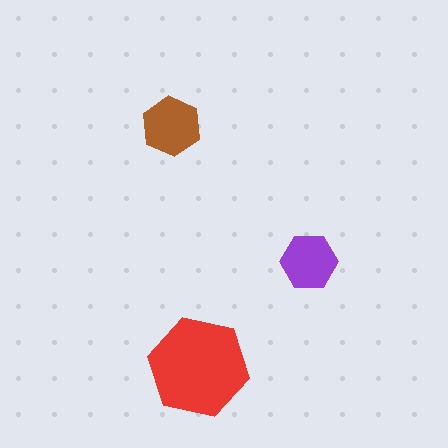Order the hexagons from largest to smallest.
the red one, the brown one, the purple one.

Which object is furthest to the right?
The purple hexagon is rightmost.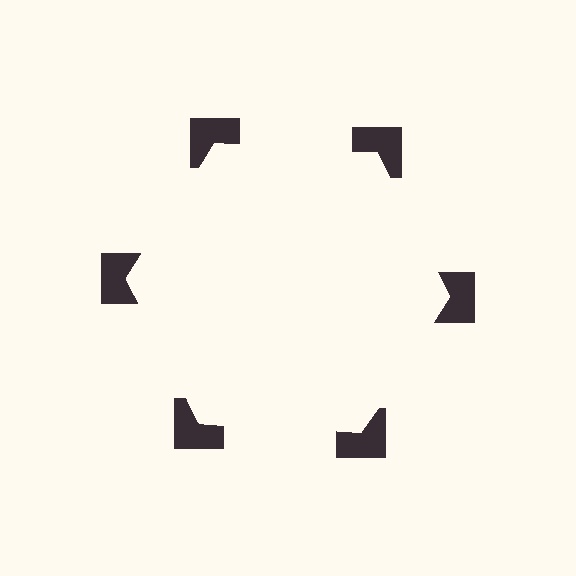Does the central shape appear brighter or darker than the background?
It typically appears slightly brighter than the background, even though no actual brightness change is drawn.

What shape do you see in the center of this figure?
An illusory hexagon — its edges are inferred from the aligned wedge cuts in the notched squares, not physically drawn.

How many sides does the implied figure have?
6 sides.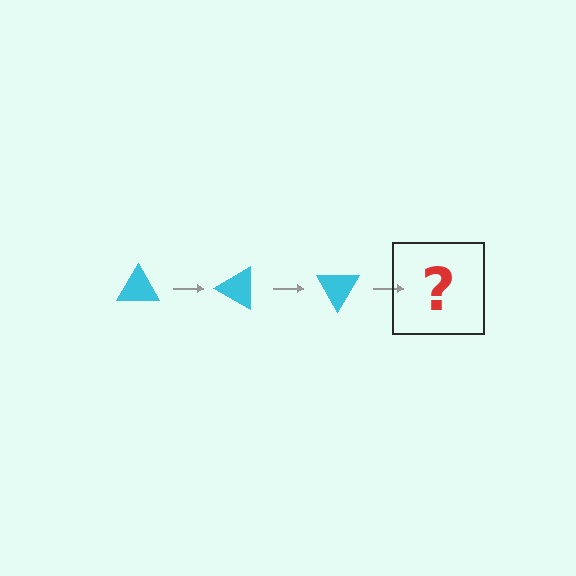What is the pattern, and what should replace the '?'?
The pattern is that the triangle rotates 30 degrees each step. The '?' should be a cyan triangle rotated 90 degrees.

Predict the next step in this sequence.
The next step is a cyan triangle rotated 90 degrees.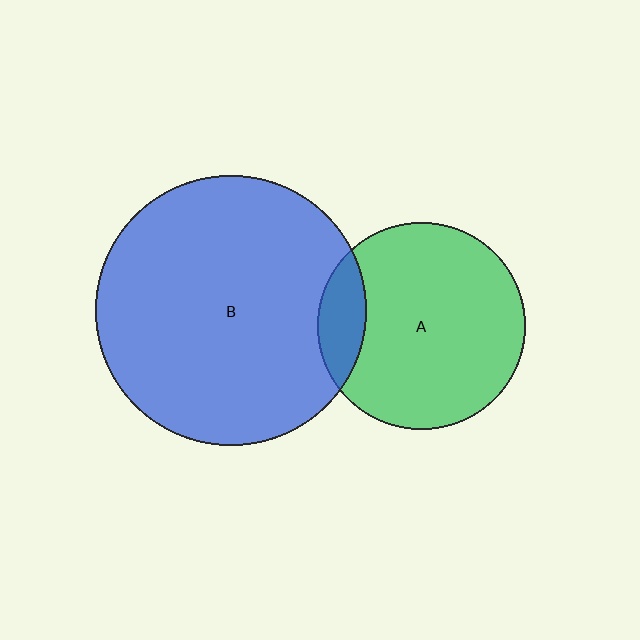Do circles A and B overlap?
Yes.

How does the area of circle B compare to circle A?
Approximately 1.7 times.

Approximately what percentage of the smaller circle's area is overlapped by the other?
Approximately 15%.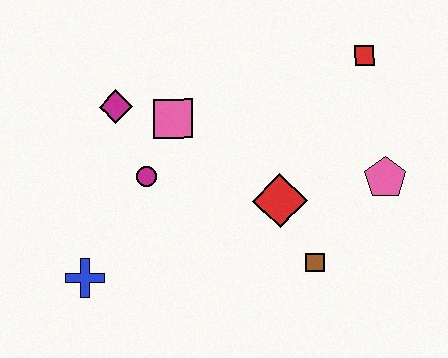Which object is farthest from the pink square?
The pink pentagon is farthest from the pink square.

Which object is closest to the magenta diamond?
The pink square is closest to the magenta diamond.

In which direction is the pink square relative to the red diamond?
The pink square is to the left of the red diamond.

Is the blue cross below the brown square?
Yes